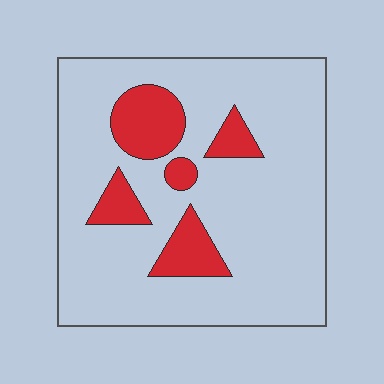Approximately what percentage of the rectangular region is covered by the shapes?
Approximately 15%.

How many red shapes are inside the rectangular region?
5.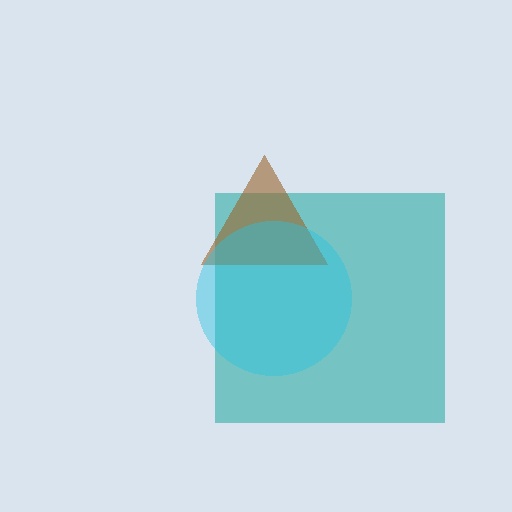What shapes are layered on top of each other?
The layered shapes are: a teal square, a brown triangle, a cyan circle.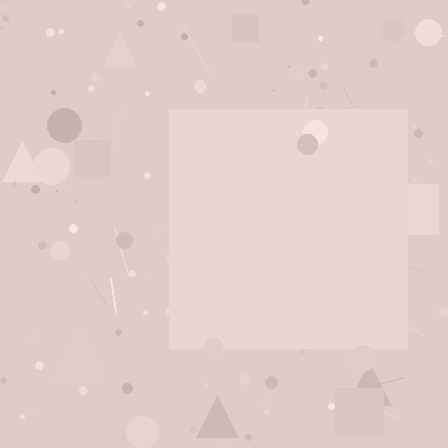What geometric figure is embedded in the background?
A square is embedded in the background.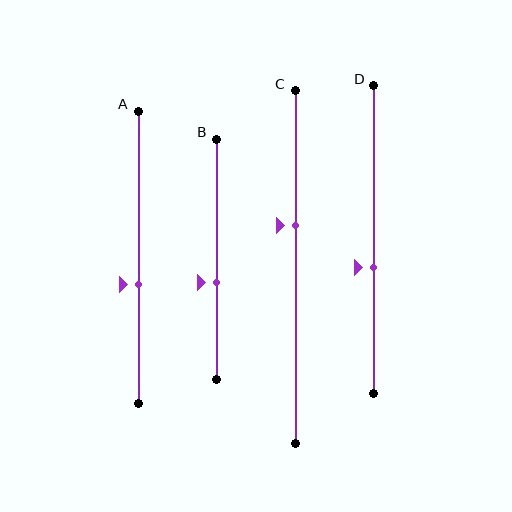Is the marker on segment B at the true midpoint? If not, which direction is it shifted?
No, the marker on segment B is shifted downward by about 10% of the segment length.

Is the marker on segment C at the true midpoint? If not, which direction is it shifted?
No, the marker on segment C is shifted upward by about 12% of the segment length.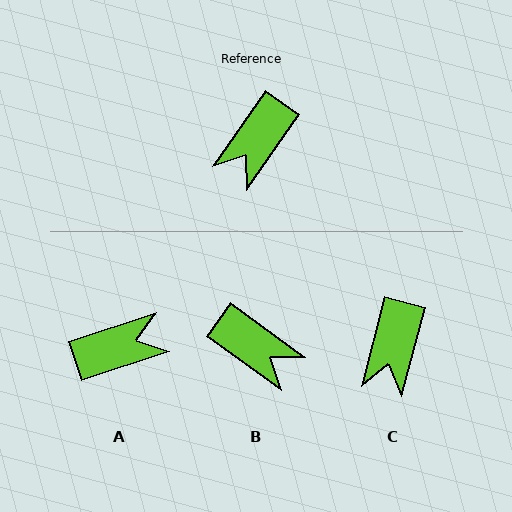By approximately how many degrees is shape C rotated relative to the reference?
Approximately 21 degrees counter-clockwise.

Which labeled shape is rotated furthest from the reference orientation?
A, about 143 degrees away.